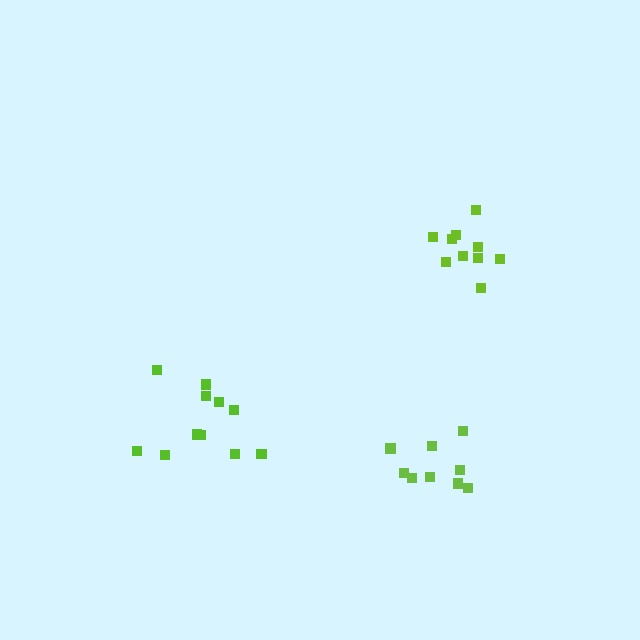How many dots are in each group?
Group 1: 10 dots, Group 2: 9 dots, Group 3: 11 dots (30 total).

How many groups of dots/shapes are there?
There are 3 groups.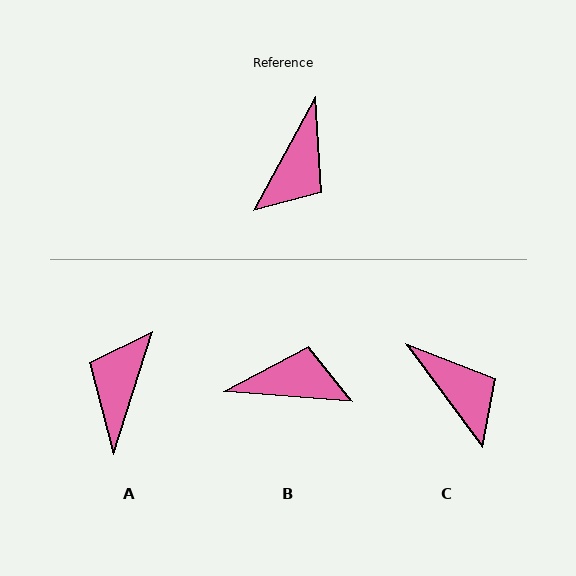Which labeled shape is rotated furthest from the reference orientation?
A, about 169 degrees away.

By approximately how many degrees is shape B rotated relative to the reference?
Approximately 114 degrees counter-clockwise.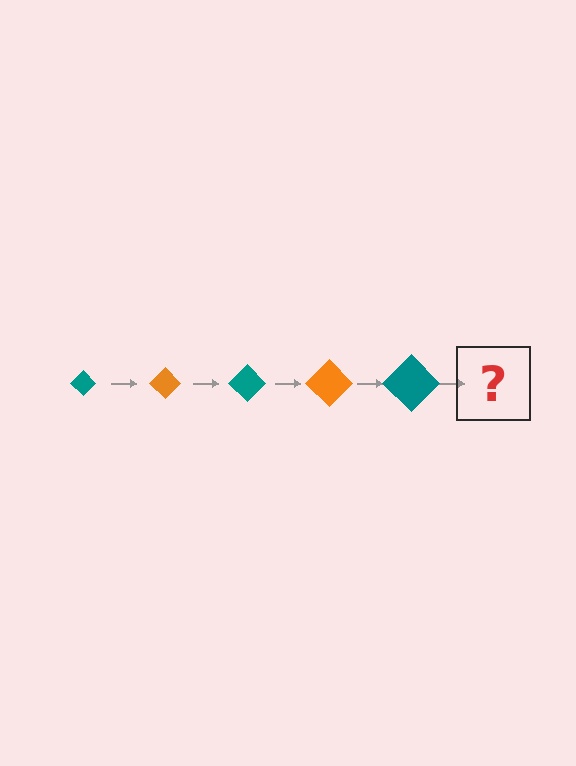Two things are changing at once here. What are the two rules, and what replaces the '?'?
The two rules are that the diamond grows larger each step and the color cycles through teal and orange. The '?' should be an orange diamond, larger than the previous one.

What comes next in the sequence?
The next element should be an orange diamond, larger than the previous one.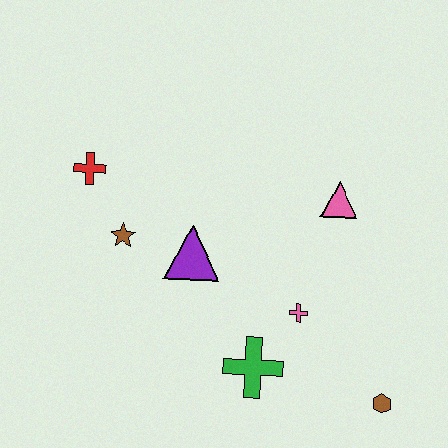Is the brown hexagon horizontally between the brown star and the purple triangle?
No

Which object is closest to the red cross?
The brown star is closest to the red cross.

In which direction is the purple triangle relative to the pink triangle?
The purple triangle is to the left of the pink triangle.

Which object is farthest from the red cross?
The brown hexagon is farthest from the red cross.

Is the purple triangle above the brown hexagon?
Yes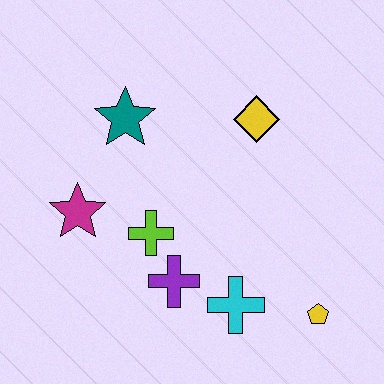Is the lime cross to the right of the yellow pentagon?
No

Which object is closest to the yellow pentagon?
The cyan cross is closest to the yellow pentagon.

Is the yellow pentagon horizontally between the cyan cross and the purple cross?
No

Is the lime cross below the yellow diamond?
Yes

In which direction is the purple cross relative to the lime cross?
The purple cross is below the lime cross.